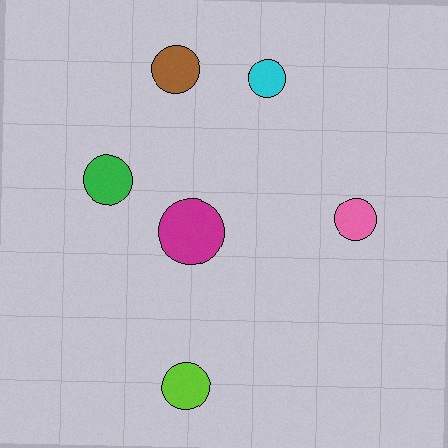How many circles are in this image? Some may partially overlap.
There are 6 circles.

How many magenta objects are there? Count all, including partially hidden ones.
There is 1 magenta object.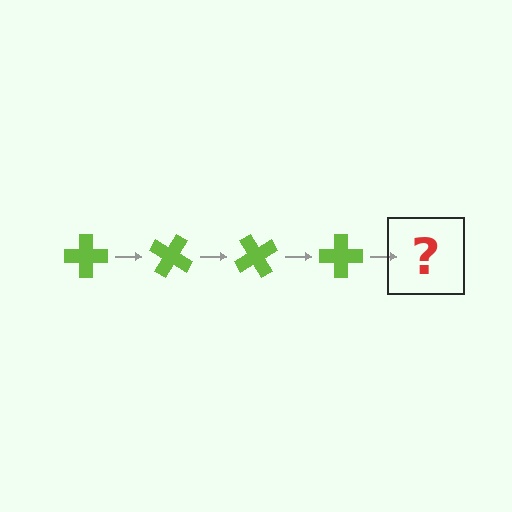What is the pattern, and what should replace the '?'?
The pattern is that the cross rotates 30 degrees each step. The '?' should be a lime cross rotated 120 degrees.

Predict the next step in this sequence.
The next step is a lime cross rotated 120 degrees.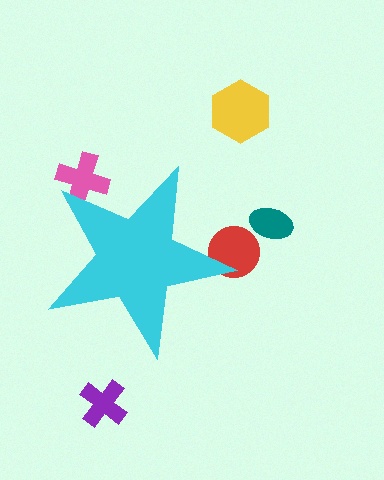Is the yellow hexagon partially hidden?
No, the yellow hexagon is fully visible.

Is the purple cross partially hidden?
No, the purple cross is fully visible.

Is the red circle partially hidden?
Yes, the red circle is partially hidden behind the cyan star.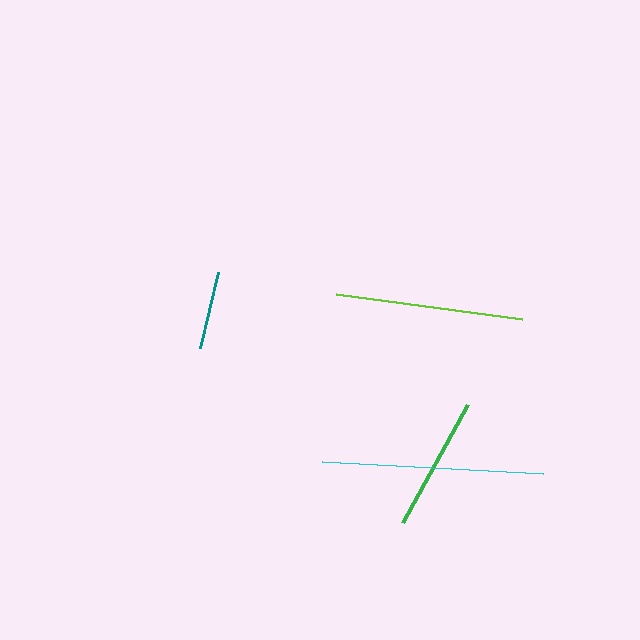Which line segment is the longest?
The cyan line is the longest at approximately 221 pixels.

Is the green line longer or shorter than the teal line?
The green line is longer than the teal line.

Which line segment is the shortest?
The teal line is the shortest at approximately 78 pixels.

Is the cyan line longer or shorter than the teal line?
The cyan line is longer than the teal line.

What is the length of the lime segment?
The lime segment is approximately 188 pixels long.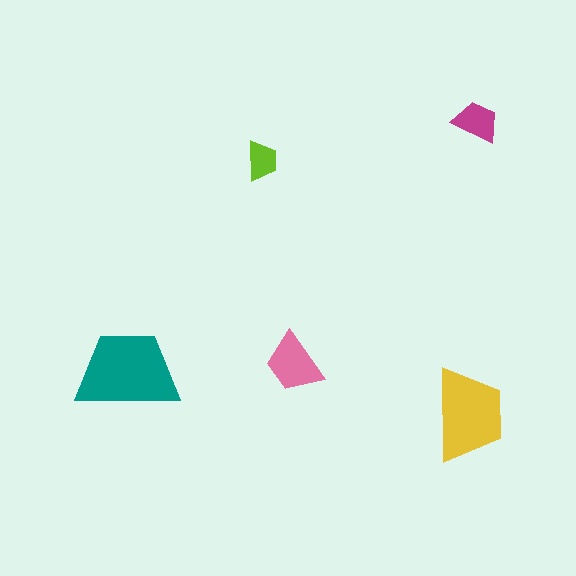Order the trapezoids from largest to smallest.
the teal one, the yellow one, the pink one, the magenta one, the lime one.